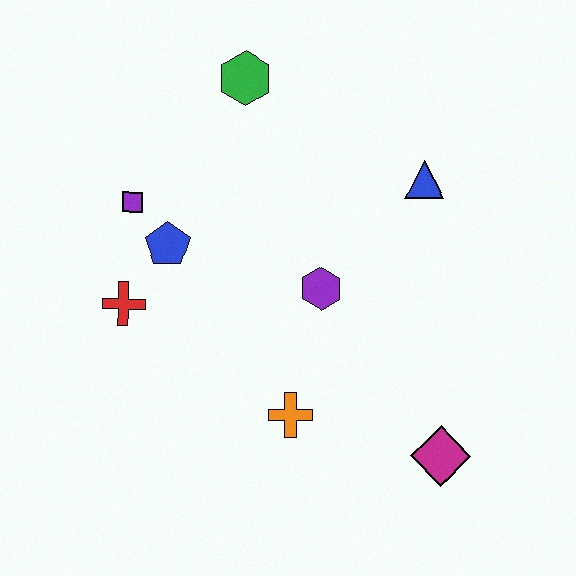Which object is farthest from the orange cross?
The green hexagon is farthest from the orange cross.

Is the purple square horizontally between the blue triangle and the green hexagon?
No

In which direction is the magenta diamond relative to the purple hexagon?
The magenta diamond is below the purple hexagon.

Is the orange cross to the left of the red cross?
No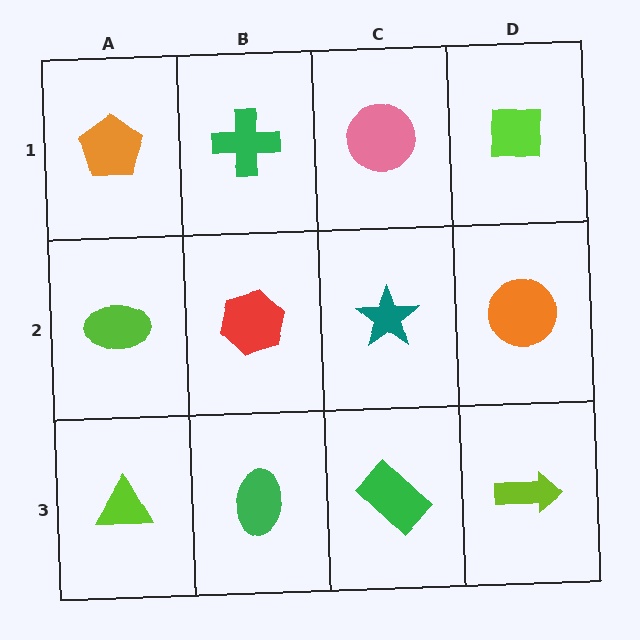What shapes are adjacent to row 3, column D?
An orange circle (row 2, column D), a green rectangle (row 3, column C).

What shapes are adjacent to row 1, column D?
An orange circle (row 2, column D), a pink circle (row 1, column C).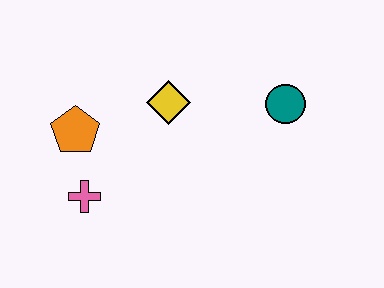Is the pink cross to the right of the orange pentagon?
Yes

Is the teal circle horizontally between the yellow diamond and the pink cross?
No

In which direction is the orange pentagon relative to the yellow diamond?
The orange pentagon is to the left of the yellow diamond.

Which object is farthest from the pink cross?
The teal circle is farthest from the pink cross.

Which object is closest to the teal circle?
The yellow diamond is closest to the teal circle.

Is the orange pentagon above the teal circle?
No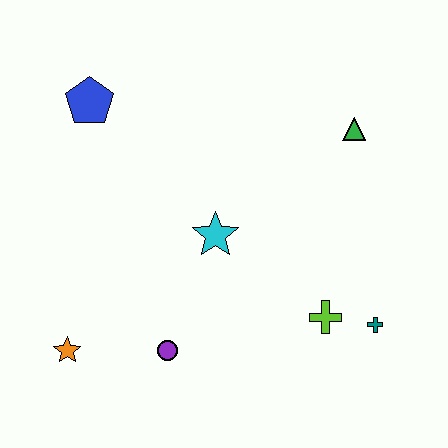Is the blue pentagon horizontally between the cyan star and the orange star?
Yes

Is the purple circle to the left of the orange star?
No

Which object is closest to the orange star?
The purple circle is closest to the orange star.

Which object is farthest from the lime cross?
The blue pentagon is farthest from the lime cross.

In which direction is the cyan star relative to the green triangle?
The cyan star is to the left of the green triangle.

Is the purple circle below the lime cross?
Yes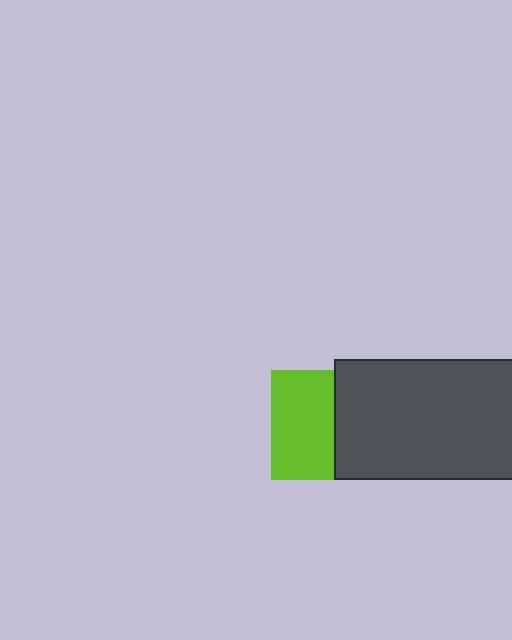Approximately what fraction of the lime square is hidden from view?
Roughly 44% of the lime square is hidden behind the dark gray rectangle.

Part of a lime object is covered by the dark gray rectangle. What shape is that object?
It is a square.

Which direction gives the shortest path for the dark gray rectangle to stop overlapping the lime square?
Moving right gives the shortest separation.